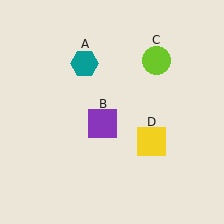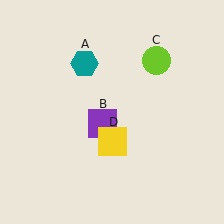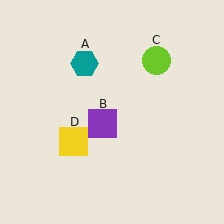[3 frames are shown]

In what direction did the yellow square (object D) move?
The yellow square (object D) moved left.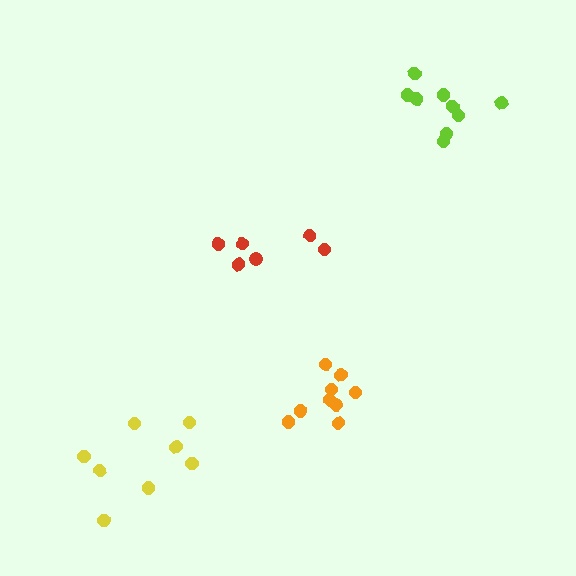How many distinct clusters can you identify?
There are 4 distinct clusters.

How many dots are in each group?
Group 1: 9 dots, Group 2: 9 dots, Group 3: 8 dots, Group 4: 6 dots (32 total).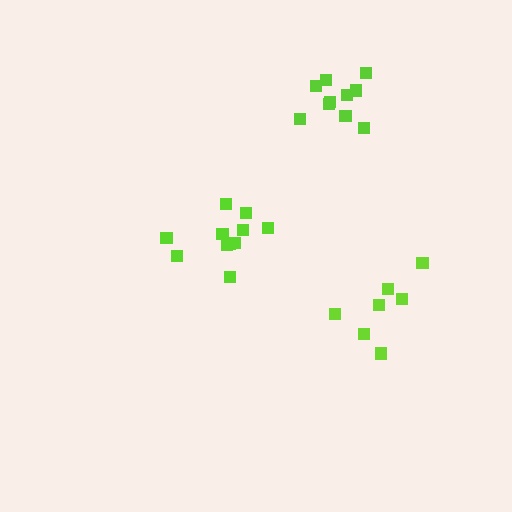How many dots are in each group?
Group 1: 10 dots, Group 2: 7 dots, Group 3: 11 dots (28 total).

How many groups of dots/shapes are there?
There are 3 groups.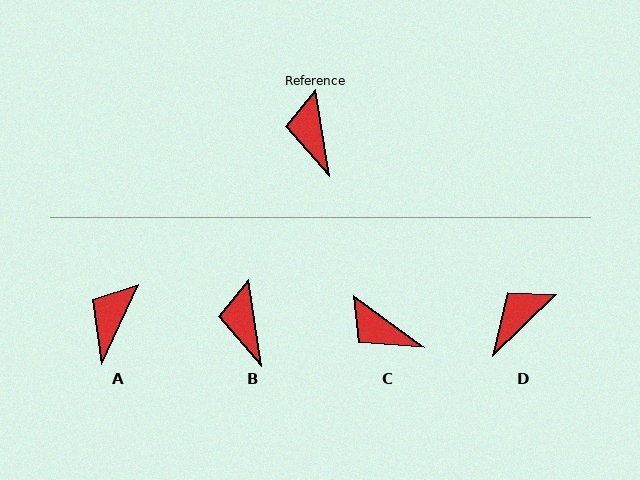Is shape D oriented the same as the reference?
No, it is off by about 54 degrees.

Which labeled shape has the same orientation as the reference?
B.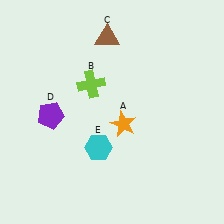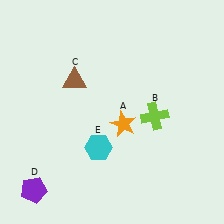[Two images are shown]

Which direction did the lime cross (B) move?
The lime cross (B) moved right.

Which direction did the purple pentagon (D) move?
The purple pentagon (D) moved down.